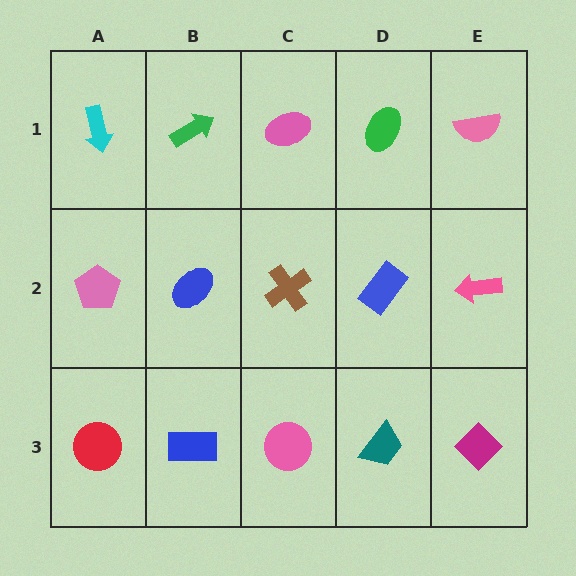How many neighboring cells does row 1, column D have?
3.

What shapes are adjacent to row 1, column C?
A brown cross (row 2, column C), a green arrow (row 1, column B), a green ellipse (row 1, column D).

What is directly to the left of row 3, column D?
A pink circle.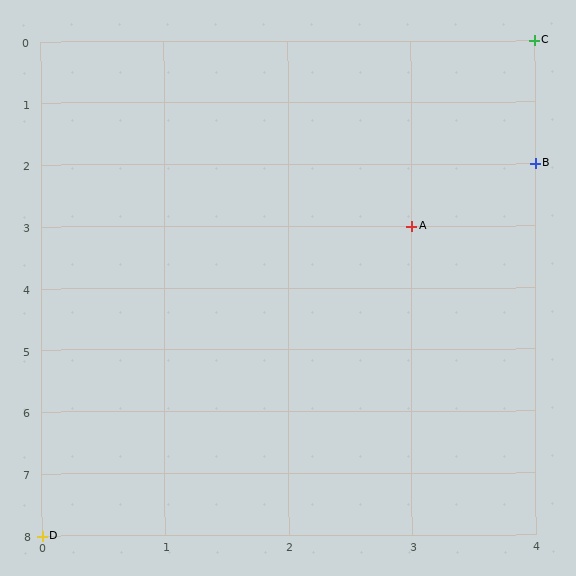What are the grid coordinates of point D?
Point D is at grid coordinates (0, 8).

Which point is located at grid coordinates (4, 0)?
Point C is at (4, 0).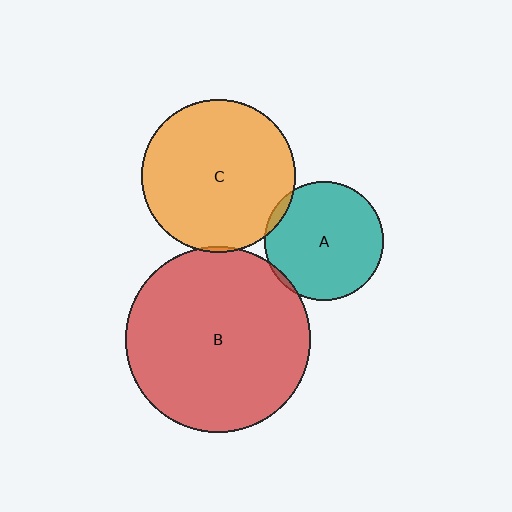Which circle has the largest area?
Circle B (red).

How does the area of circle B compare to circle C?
Approximately 1.5 times.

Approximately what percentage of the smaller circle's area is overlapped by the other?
Approximately 5%.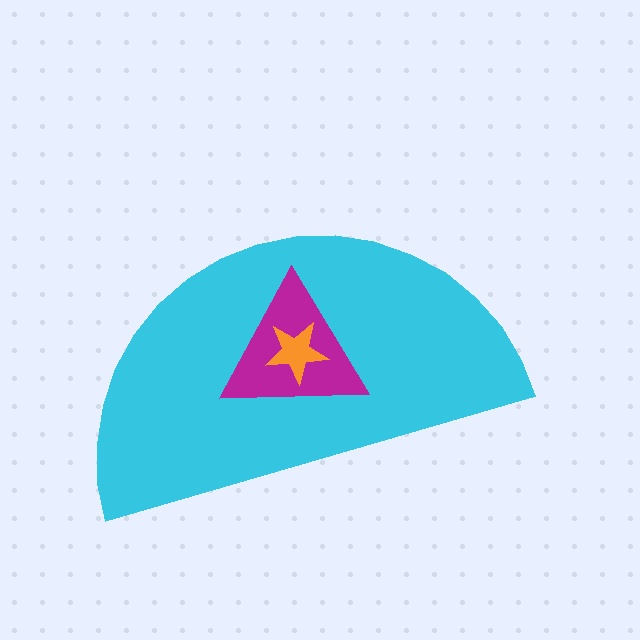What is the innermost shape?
The orange star.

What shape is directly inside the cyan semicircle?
The magenta triangle.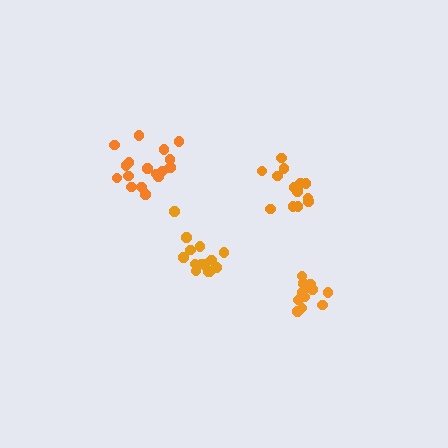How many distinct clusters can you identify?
There are 4 distinct clusters.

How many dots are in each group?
Group 1: 18 dots, Group 2: 13 dots, Group 3: 12 dots, Group 4: 14 dots (57 total).